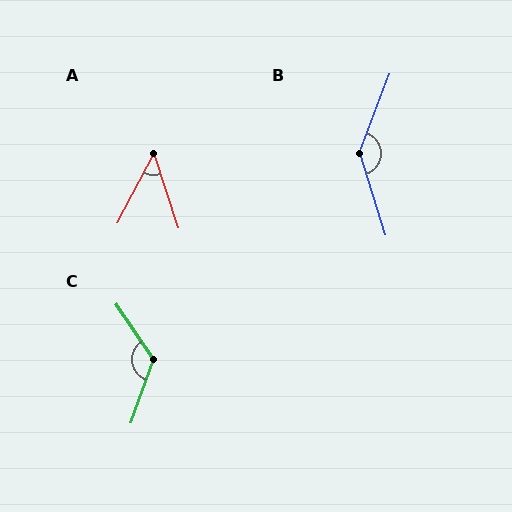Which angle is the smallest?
A, at approximately 46 degrees.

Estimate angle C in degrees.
Approximately 127 degrees.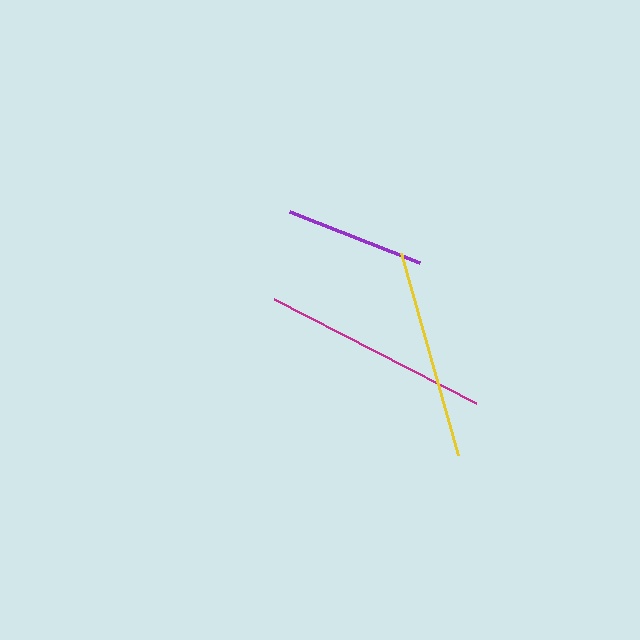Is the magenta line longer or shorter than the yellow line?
The magenta line is longer than the yellow line.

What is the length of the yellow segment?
The yellow segment is approximately 210 pixels long.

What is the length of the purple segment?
The purple segment is approximately 140 pixels long.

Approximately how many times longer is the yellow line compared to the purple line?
The yellow line is approximately 1.5 times the length of the purple line.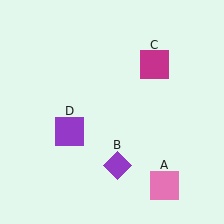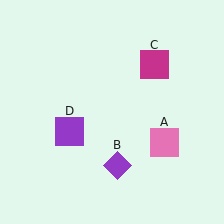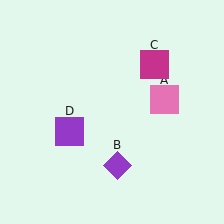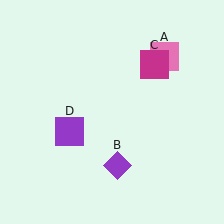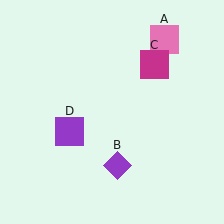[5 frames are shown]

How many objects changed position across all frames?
1 object changed position: pink square (object A).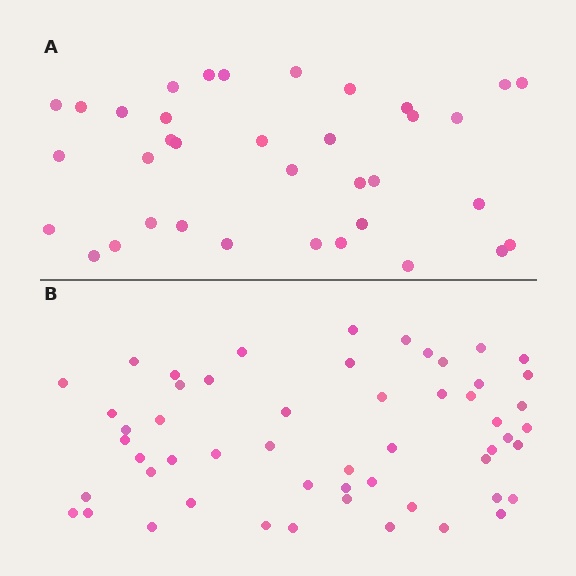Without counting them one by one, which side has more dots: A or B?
Region B (the bottom region) has more dots.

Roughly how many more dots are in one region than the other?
Region B has approximately 20 more dots than region A.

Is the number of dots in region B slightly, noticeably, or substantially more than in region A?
Region B has substantially more. The ratio is roughly 1.5 to 1.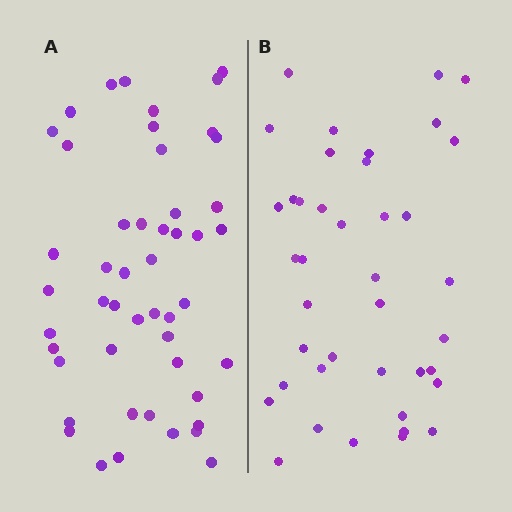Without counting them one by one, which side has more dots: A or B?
Region A (the left region) has more dots.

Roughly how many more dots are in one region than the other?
Region A has roughly 8 or so more dots than region B.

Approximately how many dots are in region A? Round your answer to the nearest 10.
About 50 dots. (The exact count is 49, which rounds to 50.)